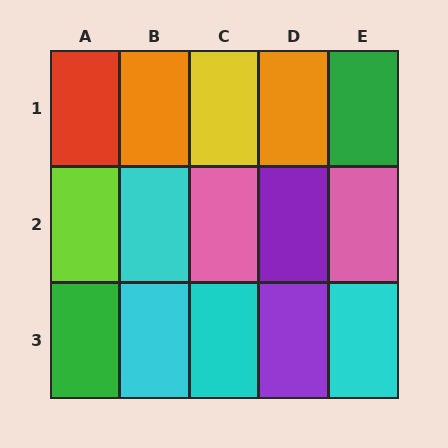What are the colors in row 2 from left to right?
Lime, cyan, pink, purple, pink.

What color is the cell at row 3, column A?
Green.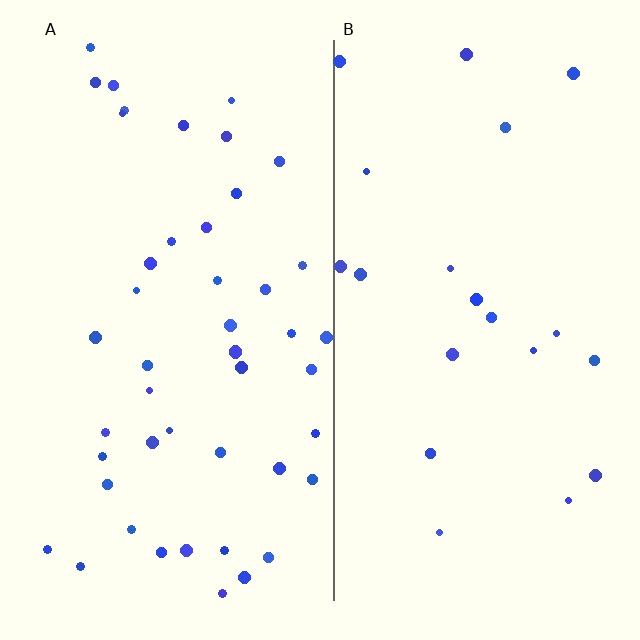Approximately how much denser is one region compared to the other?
Approximately 2.3× — region A over region B.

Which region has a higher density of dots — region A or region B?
A (the left).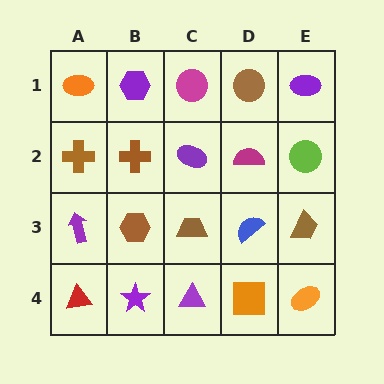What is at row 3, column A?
A purple arrow.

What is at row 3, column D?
A blue semicircle.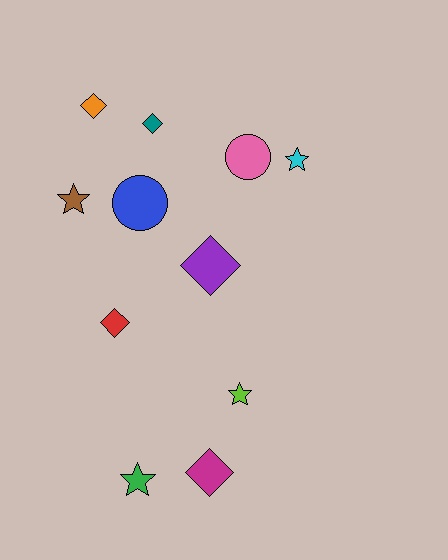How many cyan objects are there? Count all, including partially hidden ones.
There is 1 cyan object.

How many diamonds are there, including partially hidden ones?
There are 5 diamonds.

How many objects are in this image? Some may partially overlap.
There are 11 objects.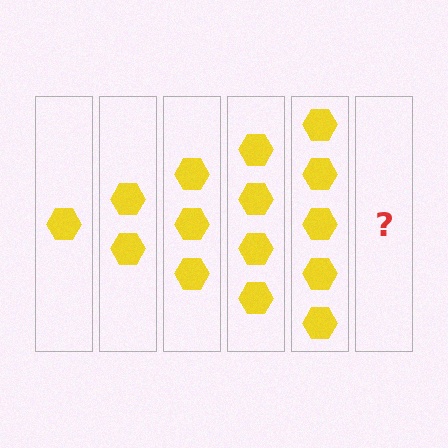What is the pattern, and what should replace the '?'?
The pattern is that each step adds one more hexagon. The '?' should be 6 hexagons.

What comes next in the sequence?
The next element should be 6 hexagons.